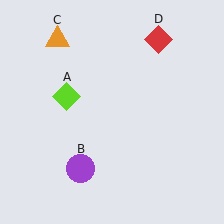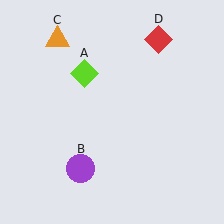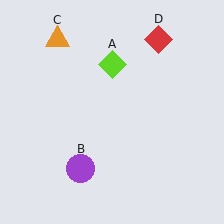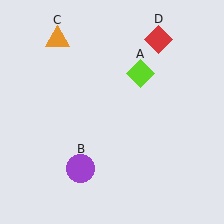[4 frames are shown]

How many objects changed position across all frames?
1 object changed position: lime diamond (object A).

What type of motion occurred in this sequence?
The lime diamond (object A) rotated clockwise around the center of the scene.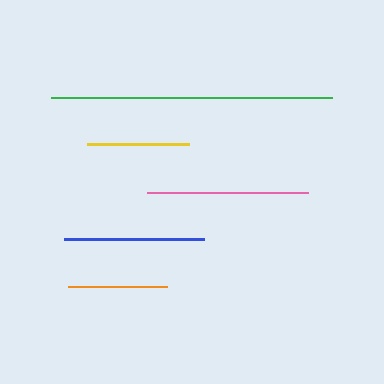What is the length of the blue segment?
The blue segment is approximately 140 pixels long.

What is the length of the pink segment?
The pink segment is approximately 161 pixels long.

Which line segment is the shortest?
The orange line is the shortest at approximately 99 pixels.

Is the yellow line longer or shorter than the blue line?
The blue line is longer than the yellow line.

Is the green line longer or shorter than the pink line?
The green line is longer than the pink line.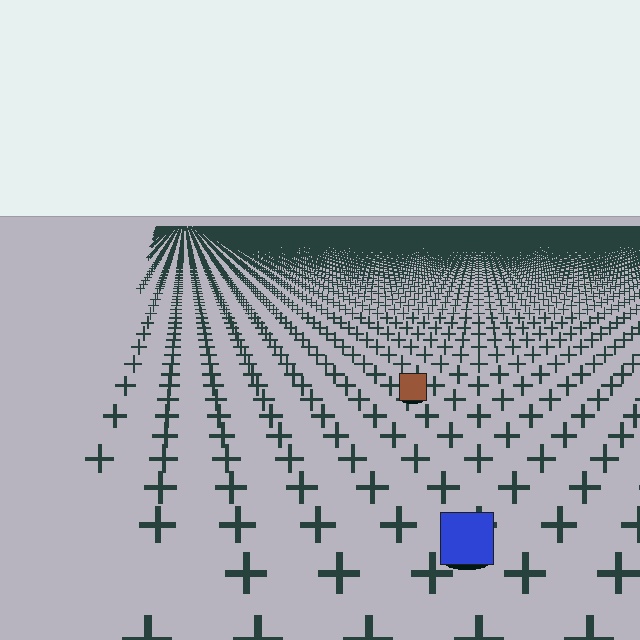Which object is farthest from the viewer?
The brown square is farthest from the viewer. It appears smaller and the ground texture around it is denser.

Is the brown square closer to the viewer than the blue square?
No. The blue square is closer — you can tell from the texture gradient: the ground texture is coarser near it.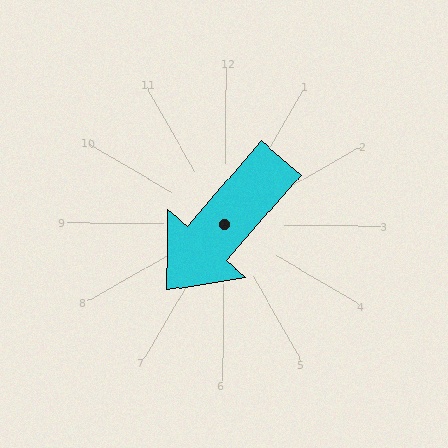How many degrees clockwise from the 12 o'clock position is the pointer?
Approximately 220 degrees.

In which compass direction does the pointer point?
Southwest.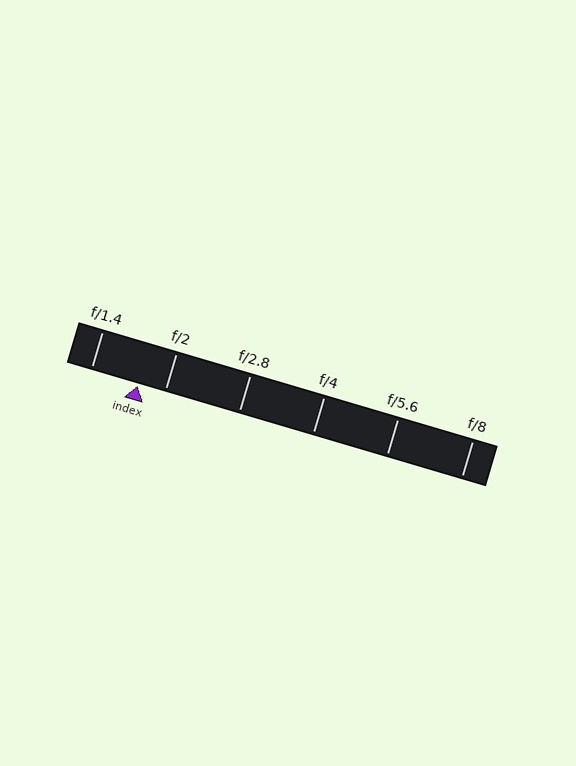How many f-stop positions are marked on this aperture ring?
There are 6 f-stop positions marked.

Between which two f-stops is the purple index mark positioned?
The index mark is between f/1.4 and f/2.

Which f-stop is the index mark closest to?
The index mark is closest to f/2.